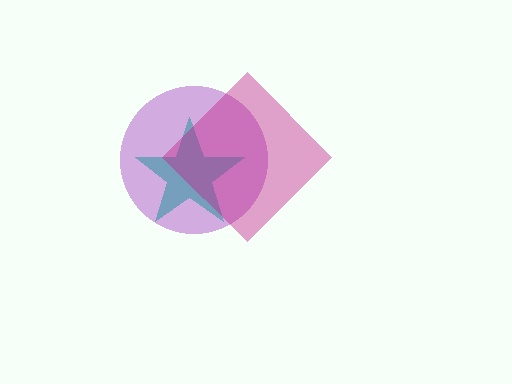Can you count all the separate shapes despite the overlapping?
Yes, there are 3 separate shapes.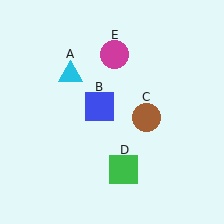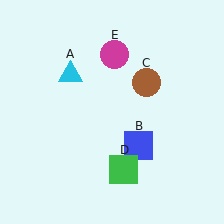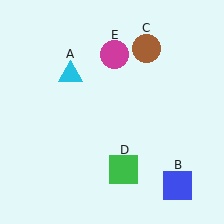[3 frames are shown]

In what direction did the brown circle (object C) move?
The brown circle (object C) moved up.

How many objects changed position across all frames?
2 objects changed position: blue square (object B), brown circle (object C).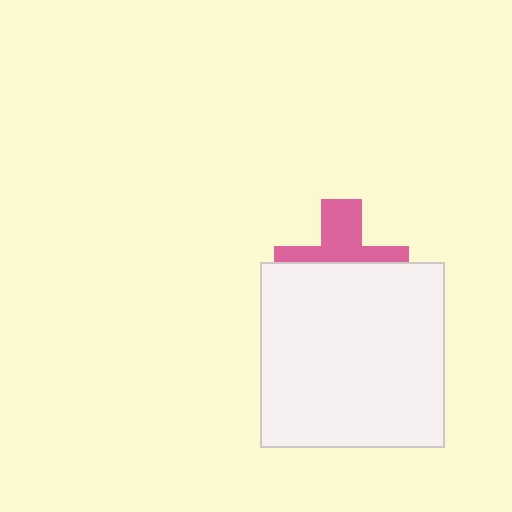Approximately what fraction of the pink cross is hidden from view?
Roughly 58% of the pink cross is hidden behind the white square.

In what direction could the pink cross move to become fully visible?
The pink cross could move up. That would shift it out from behind the white square entirely.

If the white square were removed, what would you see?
You would see the complete pink cross.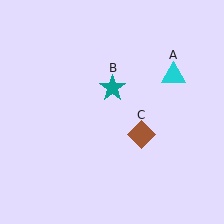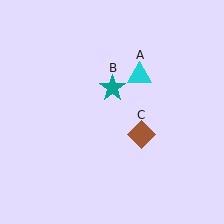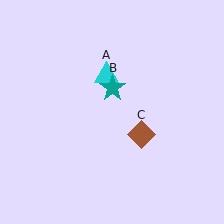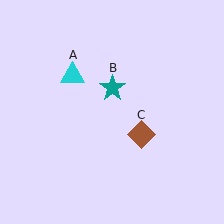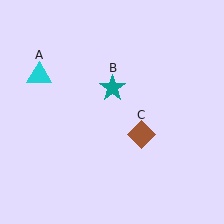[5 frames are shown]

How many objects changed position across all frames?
1 object changed position: cyan triangle (object A).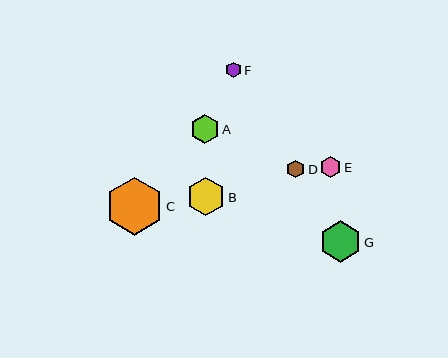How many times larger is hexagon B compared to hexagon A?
Hexagon B is approximately 1.3 times the size of hexagon A.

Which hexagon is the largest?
Hexagon C is the largest with a size of approximately 58 pixels.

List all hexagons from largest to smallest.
From largest to smallest: C, G, B, A, E, D, F.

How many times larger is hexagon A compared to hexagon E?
Hexagon A is approximately 1.4 times the size of hexagon E.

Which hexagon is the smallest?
Hexagon F is the smallest with a size of approximately 15 pixels.